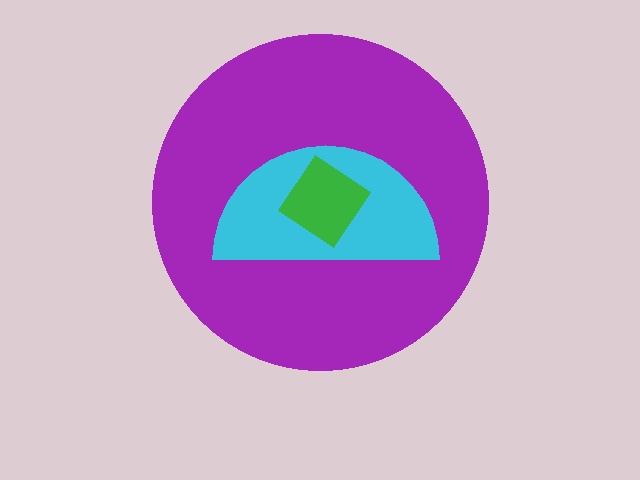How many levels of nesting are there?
3.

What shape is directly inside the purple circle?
The cyan semicircle.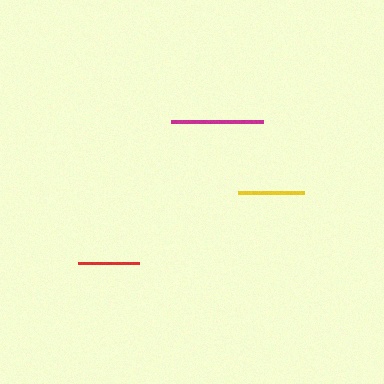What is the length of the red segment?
The red segment is approximately 61 pixels long.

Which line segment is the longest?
The magenta line is the longest at approximately 93 pixels.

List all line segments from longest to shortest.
From longest to shortest: magenta, yellow, red.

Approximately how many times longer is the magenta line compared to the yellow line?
The magenta line is approximately 1.4 times the length of the yellow line.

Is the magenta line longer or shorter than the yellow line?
The magenta line is longer than the yellow line.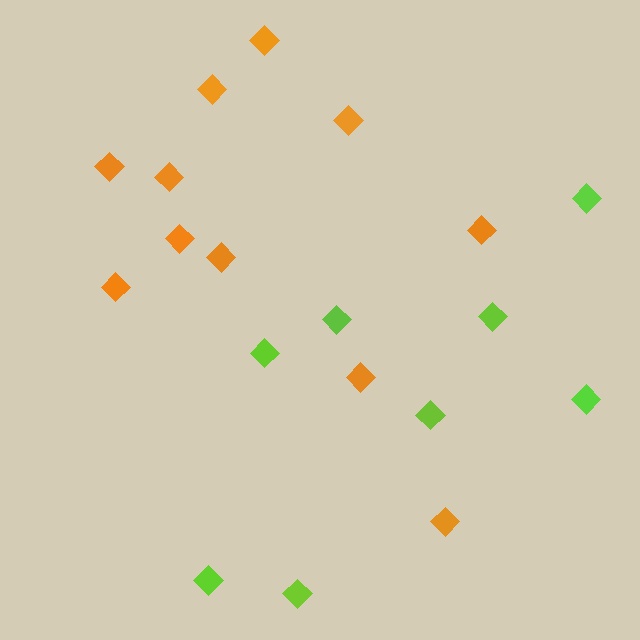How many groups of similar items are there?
There are 2 groups: one group of orange diamonds (11) and one group of lime diamonds (8).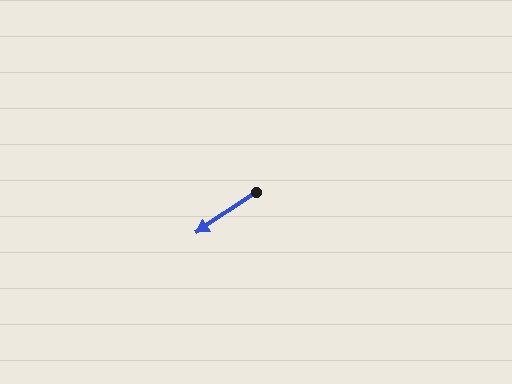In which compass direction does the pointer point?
Southwest.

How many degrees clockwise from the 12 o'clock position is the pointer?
Approximately 236 degrees.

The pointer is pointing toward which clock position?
Roughly 8 o'clock.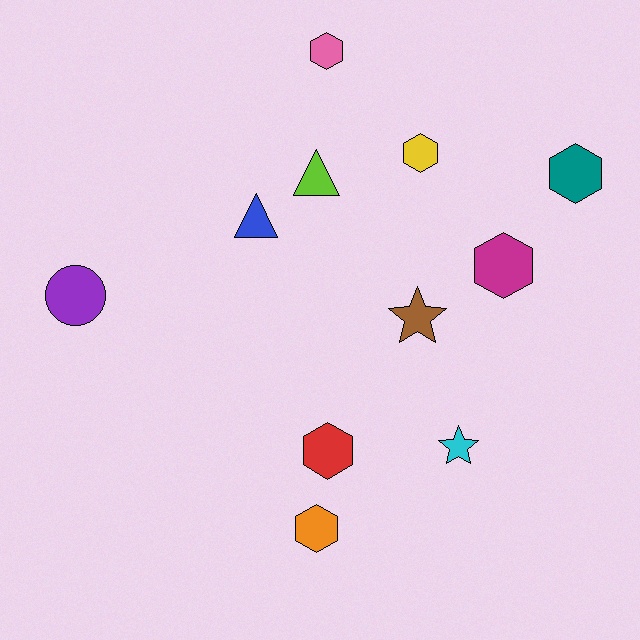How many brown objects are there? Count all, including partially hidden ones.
There is 1 brown object.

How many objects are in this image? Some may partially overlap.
There are 11 objects.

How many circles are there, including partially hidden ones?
There is 1 circle.